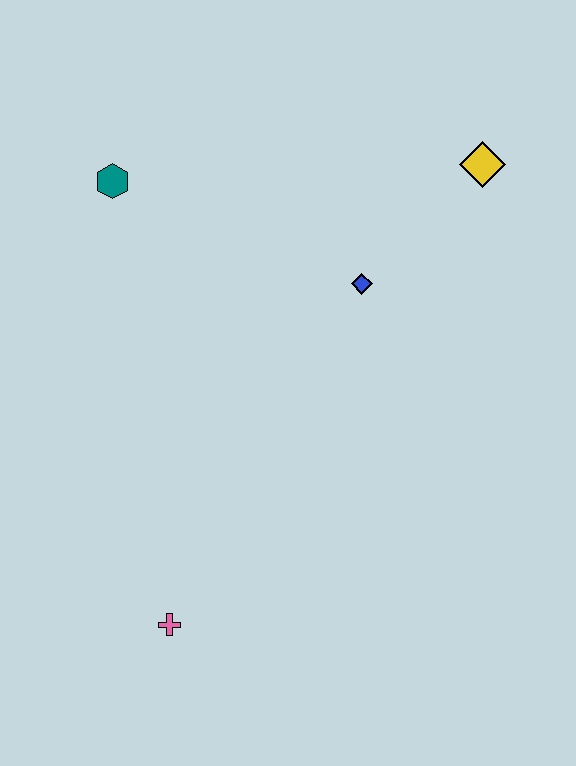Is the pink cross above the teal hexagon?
No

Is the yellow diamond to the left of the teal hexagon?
No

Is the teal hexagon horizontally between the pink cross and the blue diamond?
No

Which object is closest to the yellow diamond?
The blue diamond is closest to the yellow diamond.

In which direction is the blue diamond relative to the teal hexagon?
The blue diamond is to the right of the teal hexagon.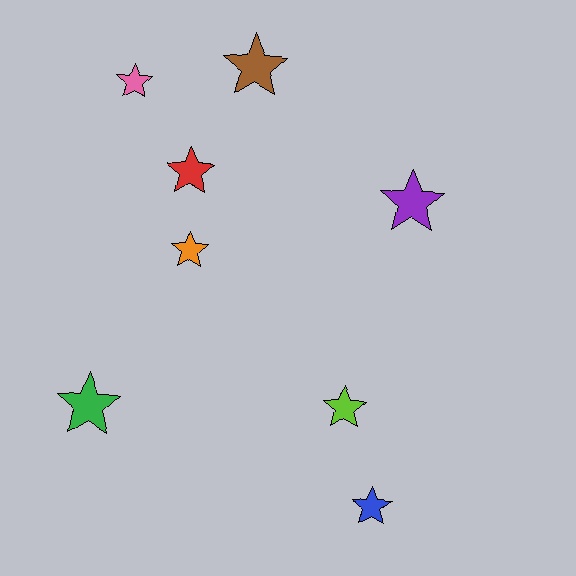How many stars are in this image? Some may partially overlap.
There are 8 stars.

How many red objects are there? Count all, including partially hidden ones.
There is 1 red object.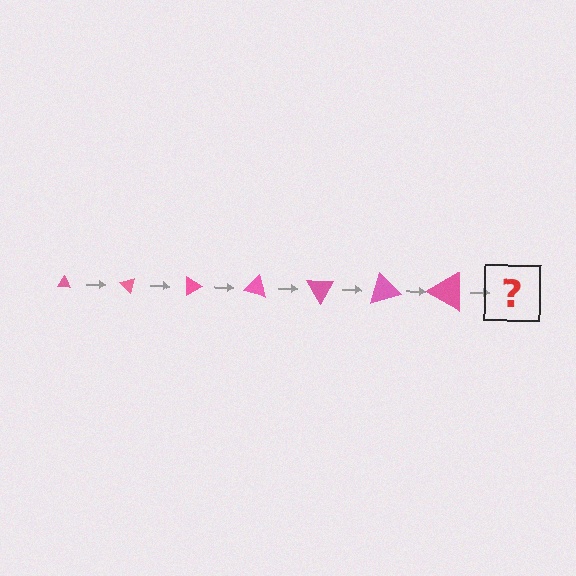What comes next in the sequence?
The next element should be a triangle, larger than the previous one and rotated 315 degrees from the start.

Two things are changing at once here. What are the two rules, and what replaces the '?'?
The two rules are that the triangle grows larger each step and it rotates 45 degrees each step. The '?' should be a triangle, larger than the previous one and rotated 315 degrees from the start.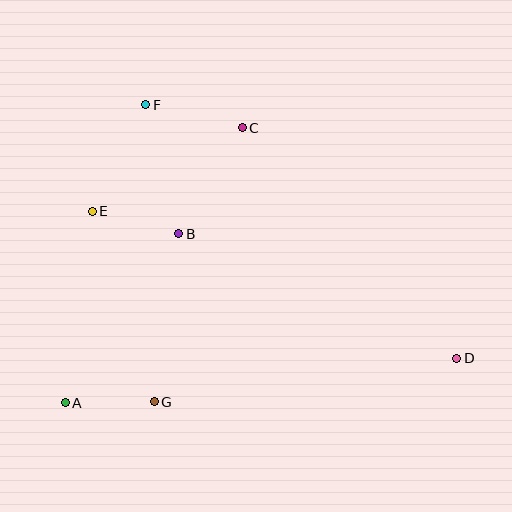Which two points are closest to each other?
Points A and G are closest to each other.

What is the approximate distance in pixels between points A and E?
The distance between A and E is approximately 193 pixels.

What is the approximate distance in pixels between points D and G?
The distance between D and G is approximately 305 pixels.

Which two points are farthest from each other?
Points D and F are farthest from each other.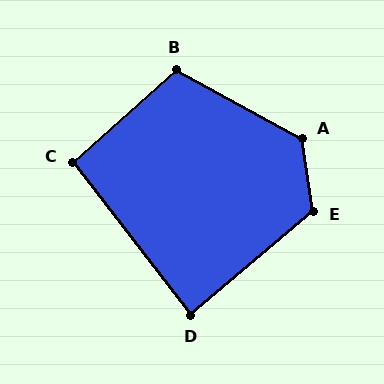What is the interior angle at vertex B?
Approximately 110 degrees (obtuse).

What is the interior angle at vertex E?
Approximately 122 degrees (obtuse).